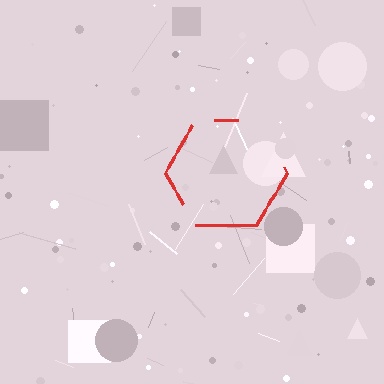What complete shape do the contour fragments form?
The contour fragments form a hexagon.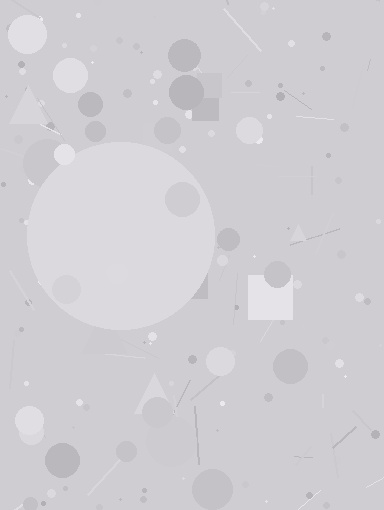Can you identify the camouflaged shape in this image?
The camouflaged shape is a circle.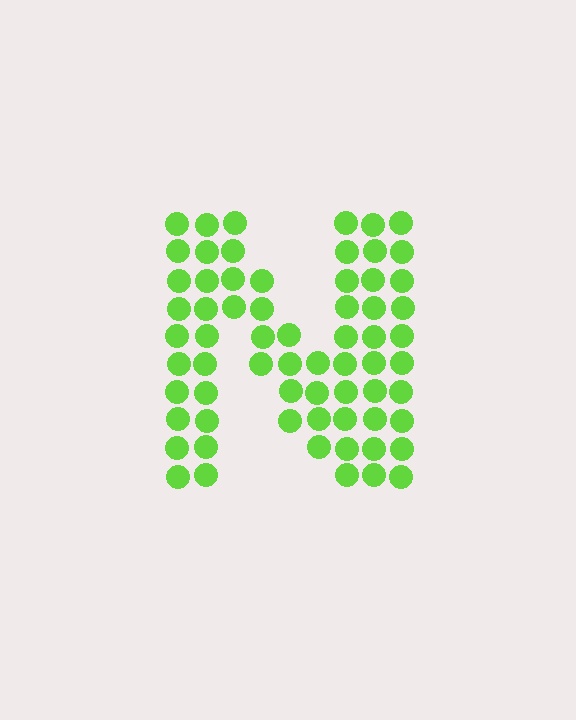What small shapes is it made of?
It is made of small circles.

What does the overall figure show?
The overall figure shows the letter N.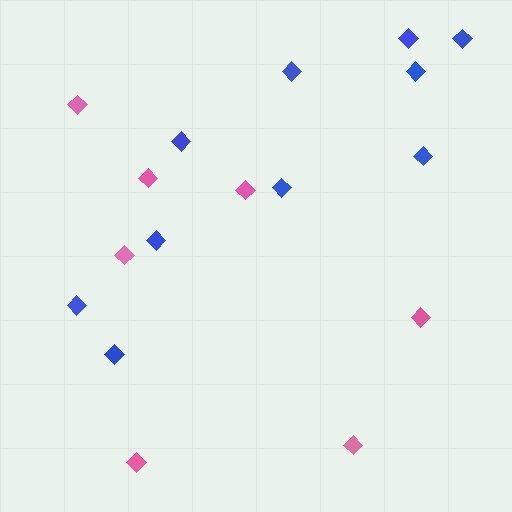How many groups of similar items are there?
There are 2 groups: one group of pink diamonds (7) and one group of blue diamonds (10).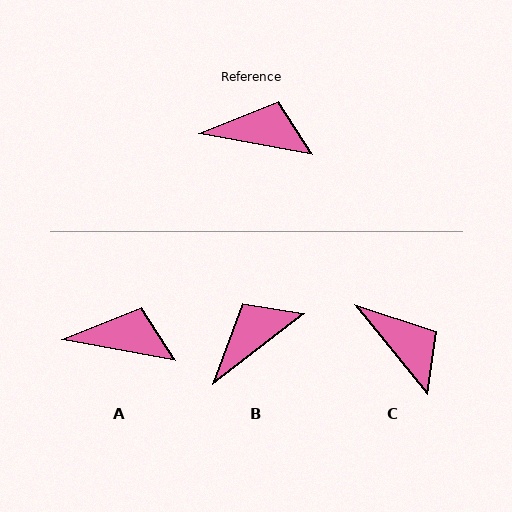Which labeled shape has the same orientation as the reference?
A.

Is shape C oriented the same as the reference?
No, it is off by about 40 degrees.